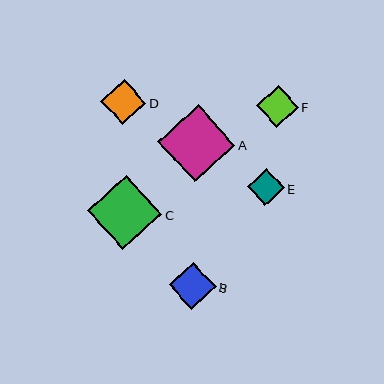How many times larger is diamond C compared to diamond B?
Diamond C is approximately 1.6 times the size of diamond B.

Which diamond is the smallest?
Diamond E is the smallest with a size of approximately 37 pixels.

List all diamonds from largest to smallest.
From largest to smallest: A, C, B, D, F, E.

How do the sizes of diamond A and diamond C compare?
Diamond A and diamond C are approximately the same size.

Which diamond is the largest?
Diamond A is the largest with a size of approximately 77 pixels.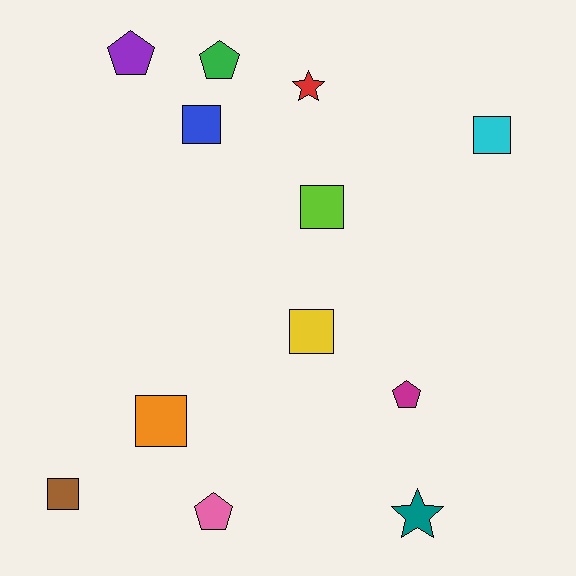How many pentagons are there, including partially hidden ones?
There are 4 pentagons.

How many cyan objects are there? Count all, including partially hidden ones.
There is 1 cyan object.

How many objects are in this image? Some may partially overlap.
There are 12 objects.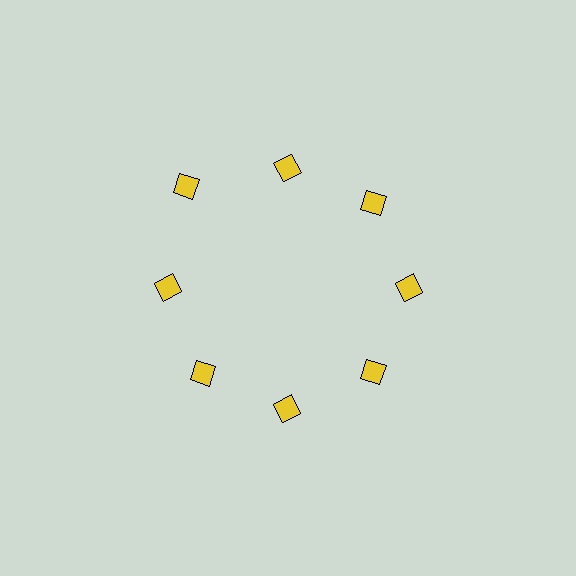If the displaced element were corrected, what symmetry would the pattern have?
It would have 8-fold rotational symmetry — the pattern would map onto itself every 45 degrees.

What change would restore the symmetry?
The symmetry would be restored by moving it inward, back onto the ring so that all 8 diamonds sit at equal angles and equal distance from the center.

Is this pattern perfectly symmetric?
No. The 8 yellow diamonds are arranged in a ring, but one element near the 10 o'clock position is pushed outward from the center, breaking the 8-fold rotational symmetry.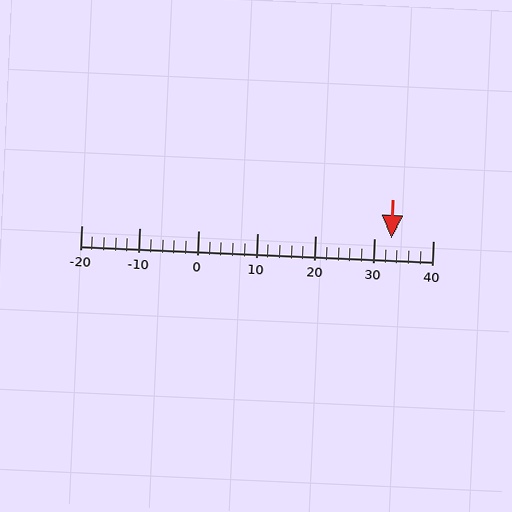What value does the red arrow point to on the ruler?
The red arrow points to approximately 33.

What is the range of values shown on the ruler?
The ruler shows values from -20 to 40.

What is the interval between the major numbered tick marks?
The major tick marks are spaced 10 units apart.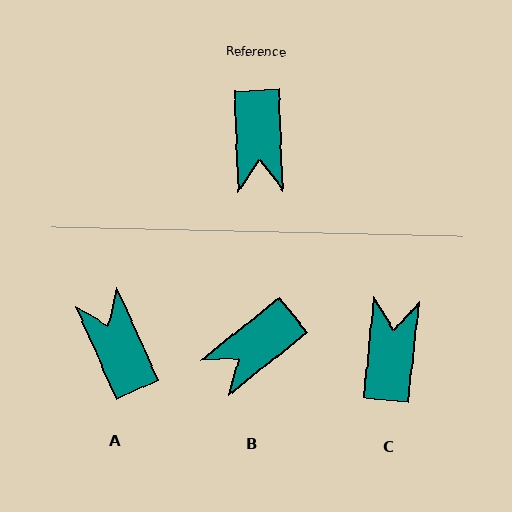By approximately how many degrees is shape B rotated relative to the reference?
Approximately 53 degrees clockwise.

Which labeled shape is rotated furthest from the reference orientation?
C, about 172 degrees away.